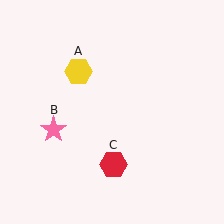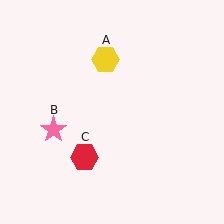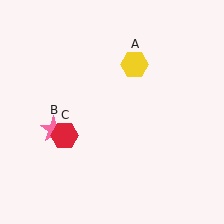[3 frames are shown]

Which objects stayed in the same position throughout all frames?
Pink star (object B) remained stationary.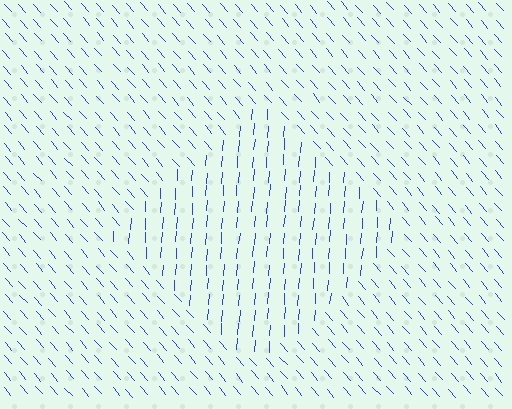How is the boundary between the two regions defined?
The boundary is defined purely by a change in line orientation (approximately 45 degrees difference). All lines are the same color and thickness.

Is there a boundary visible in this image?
Yes, there is a texture boundary formed by a change in line orientation.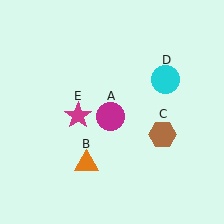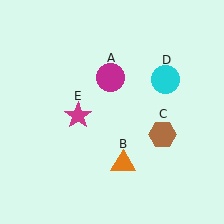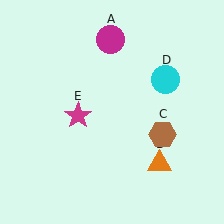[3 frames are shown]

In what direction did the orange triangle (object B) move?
The orange triangle (object B) moved right.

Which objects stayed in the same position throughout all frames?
Brown hexagon (object C) and cyan circle (object D) and magenta star (object E) remained stationary.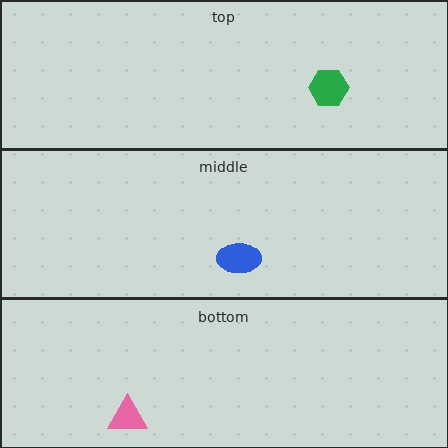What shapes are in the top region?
The green hexagon.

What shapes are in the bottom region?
The pink triangle.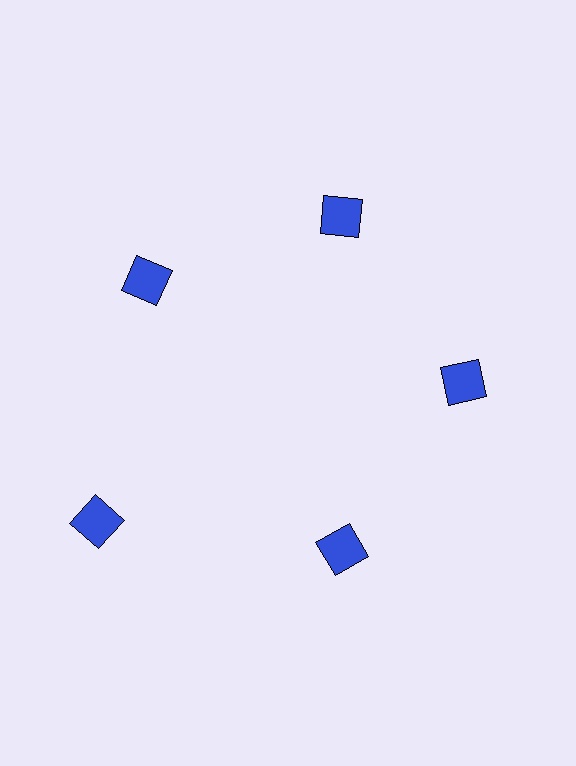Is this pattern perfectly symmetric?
No. The 5 blue squares are arranged in a ring, but one element near the 8 o'clock position is pushed outward from the center, breaking the 5-fold rotational symmetry.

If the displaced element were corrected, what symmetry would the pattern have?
It would have 5-fold rotational symmetry — the pattern would map onto itself every 72 degrees.